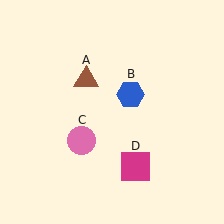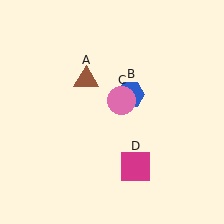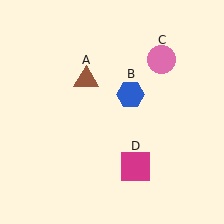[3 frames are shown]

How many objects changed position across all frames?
1 object changed position: pink circle (object C).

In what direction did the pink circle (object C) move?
The pink circle (object C) moved up and to the right.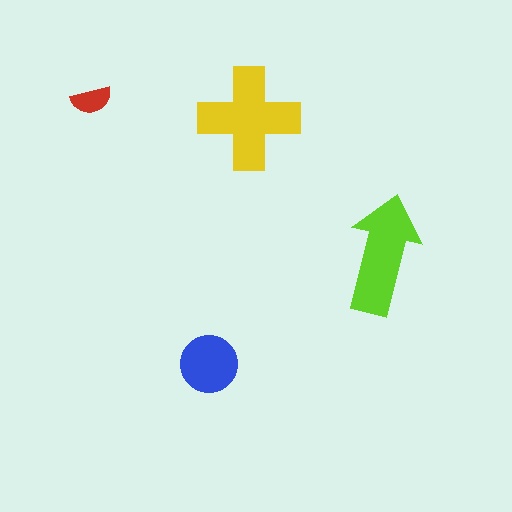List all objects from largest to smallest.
The yellow cross, the lime arrow, the blue circle, the red semicircle.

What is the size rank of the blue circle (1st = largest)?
3rd.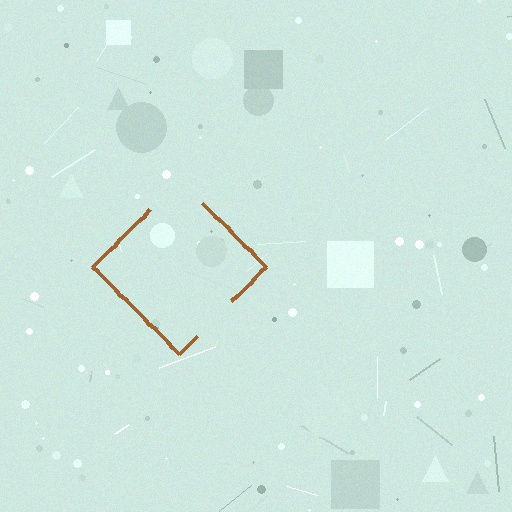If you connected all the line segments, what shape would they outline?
They would outline a diamond.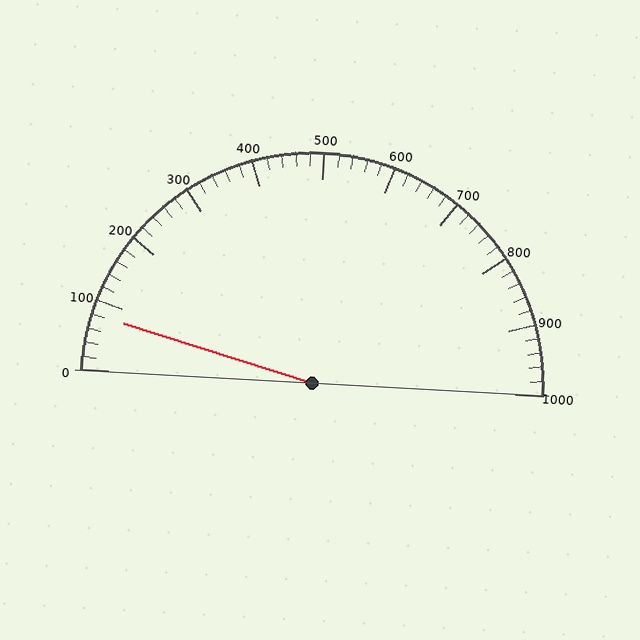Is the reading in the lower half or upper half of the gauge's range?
The reading is in the lower half of the range (0 to 1000).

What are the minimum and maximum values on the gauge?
The gauge ranges from 0 to 1000.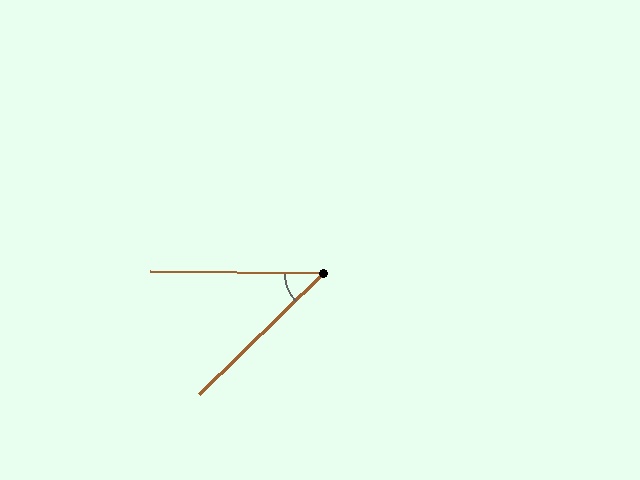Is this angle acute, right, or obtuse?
It is acute.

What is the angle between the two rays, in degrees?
Approximately 45 degrees.